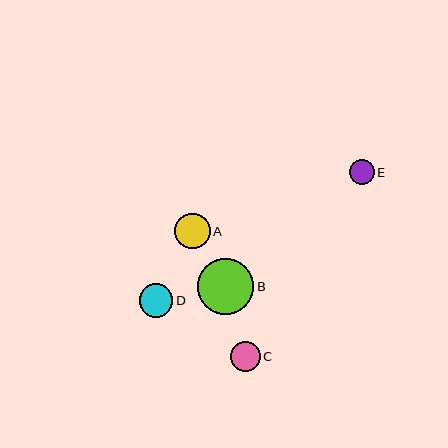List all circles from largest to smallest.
From largest to smallest: B, A, D, C, E.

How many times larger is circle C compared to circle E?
Circle C is approximately 1.2 times the size of circle E.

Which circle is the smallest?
Circle E is the smallest with a size of approximately 25 pixels.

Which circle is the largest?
Circle B is the largest with a size of approximately 56 pixels.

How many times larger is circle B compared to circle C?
Circle B is approximately 1.9 times the size of circle C.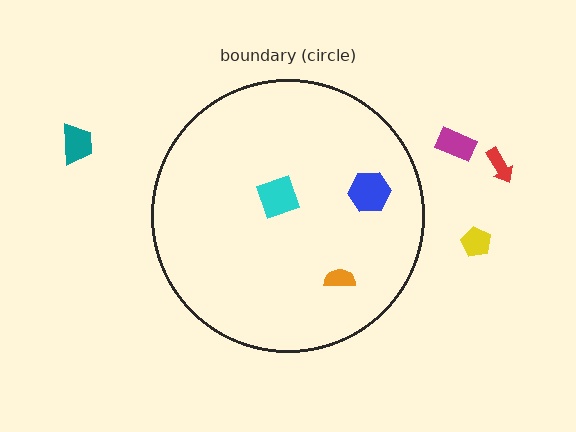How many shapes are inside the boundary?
3 inside, 4 outside.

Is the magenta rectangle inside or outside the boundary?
Outside.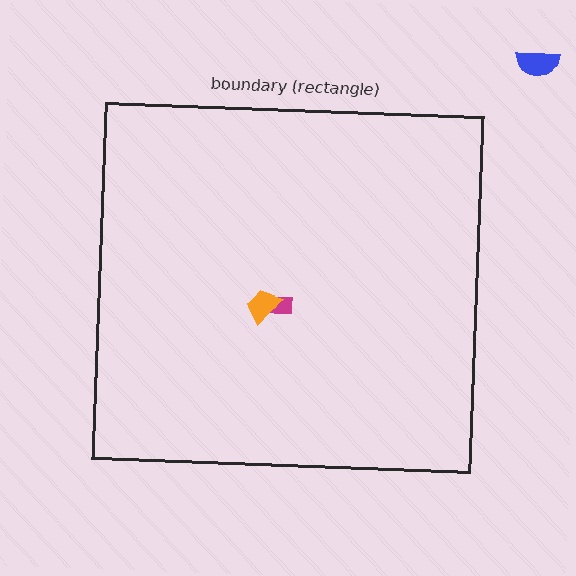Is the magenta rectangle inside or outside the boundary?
Inside.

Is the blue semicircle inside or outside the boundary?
Outside.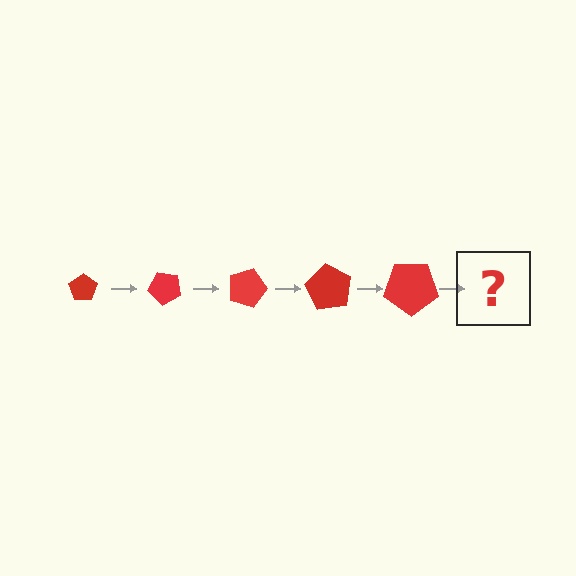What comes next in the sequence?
The next element should be a pentagon, larger than the previous one and rotated 225 degrees from the start.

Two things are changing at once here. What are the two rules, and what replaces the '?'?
The two rules are that the pentagon grows larger each step and it rotates 45 degrees each step. The '?' should be a pentagon, larger than the previous one and rotated 225 degrees from the start.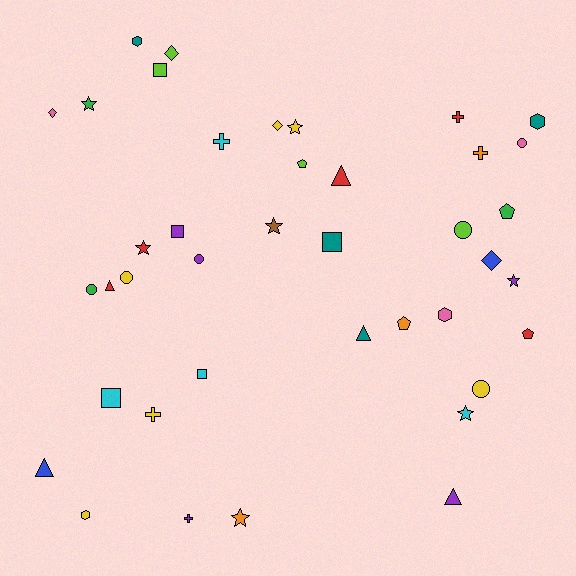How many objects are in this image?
There are 40 objects.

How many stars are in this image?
There are 7 stars.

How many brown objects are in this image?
There is 1 brown object.